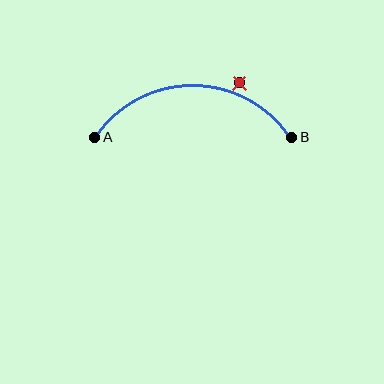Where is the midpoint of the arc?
The arc midpoint is the point on the curve farthest from the straight line joining A and B. It sits above that line.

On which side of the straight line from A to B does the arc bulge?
The arc bulges above the straight line connecting A and B.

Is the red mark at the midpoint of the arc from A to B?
No — the red mark does not lie on the arc at all. It sits slightly outside the curve.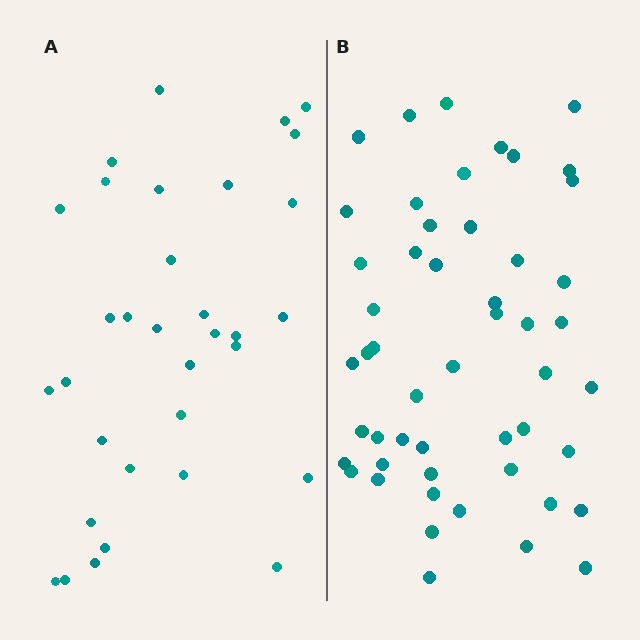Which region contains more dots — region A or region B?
Region B (the right region) has more dots.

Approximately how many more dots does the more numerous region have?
Region B has approximately 20 more dots than region A.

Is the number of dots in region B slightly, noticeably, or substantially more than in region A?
Region B has substantially more. The ratio is roughly 1.5 to 1.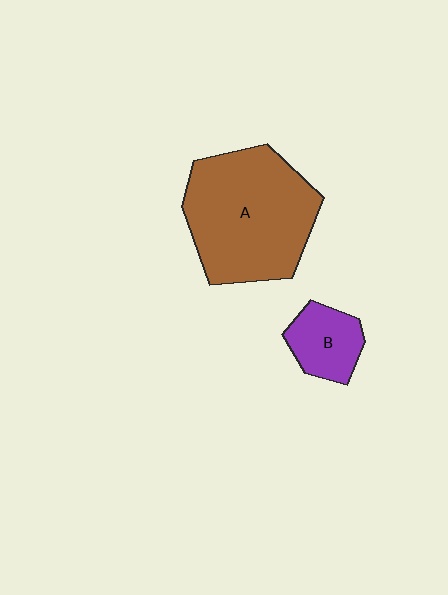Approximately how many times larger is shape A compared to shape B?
Approximately 3.2 times.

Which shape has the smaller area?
Shape B (purple).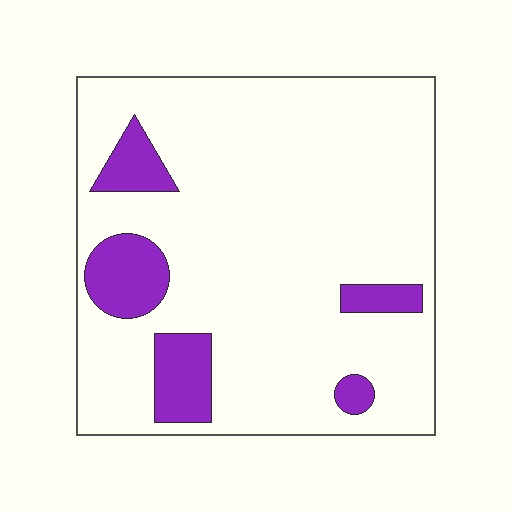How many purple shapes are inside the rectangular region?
5.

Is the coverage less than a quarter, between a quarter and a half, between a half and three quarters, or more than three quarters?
Less than a quarter.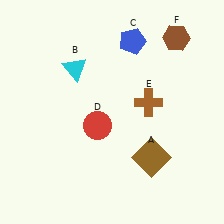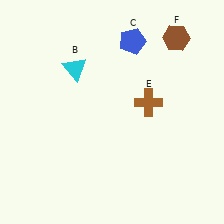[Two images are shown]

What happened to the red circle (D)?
The red circle (D) was removed in Image 2. It was in the bottom-left area of Image 1.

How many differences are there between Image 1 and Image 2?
There are 2 differences between the two images.